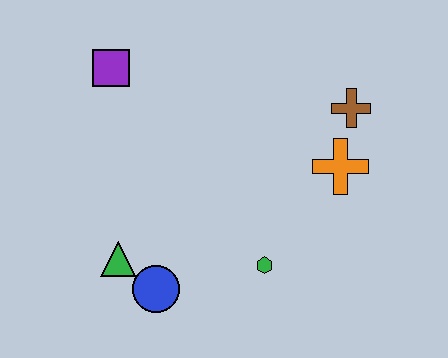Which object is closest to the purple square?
The green triangle is closest to the purple square.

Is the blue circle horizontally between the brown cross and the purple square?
Yes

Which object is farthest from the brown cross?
The green triangle is farthest from the brown cross.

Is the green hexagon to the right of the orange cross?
No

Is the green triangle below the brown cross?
Yes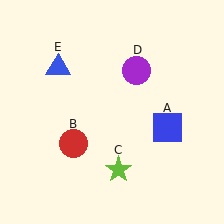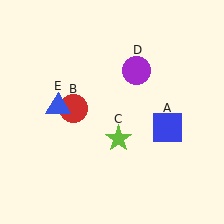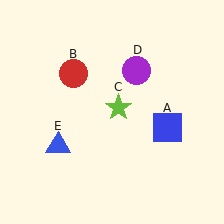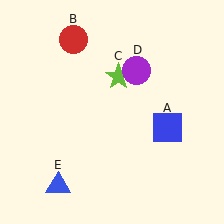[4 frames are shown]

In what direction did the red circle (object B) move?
The red circle (object B) moved up.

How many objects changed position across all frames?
3 objects changed position: red circle (object B), lime star (object C), blue triangle (object E).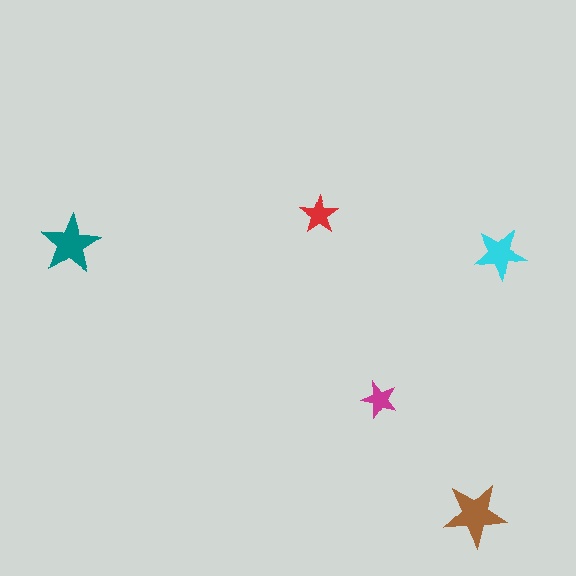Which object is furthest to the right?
The cyan star is rightmost.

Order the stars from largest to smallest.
the brown one, the teal one, the cyan one, the red one, the magenta one.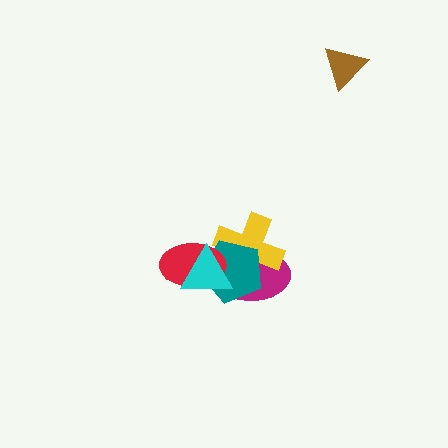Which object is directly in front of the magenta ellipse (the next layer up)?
The yellow cross is directly in front of the magenta ellipse.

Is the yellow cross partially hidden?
Yes, it is partially covered by another shape.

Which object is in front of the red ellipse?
The cyan triangle is in front of the red ellipse.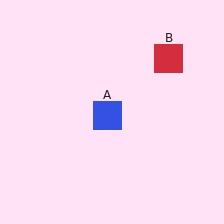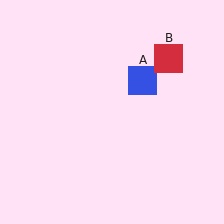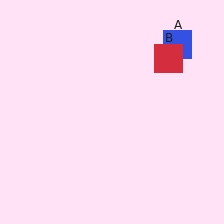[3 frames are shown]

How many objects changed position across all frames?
1 object changed position: blue square (object A).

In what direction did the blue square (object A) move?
The blue square (object A) moved up and to the right.